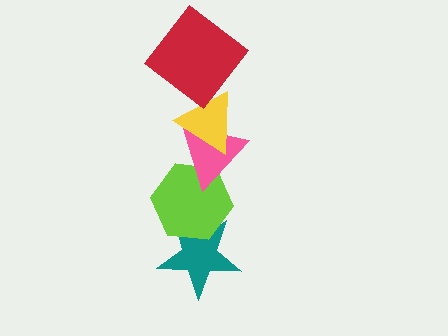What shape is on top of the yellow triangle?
The red diamond is on top of the yellow triangle.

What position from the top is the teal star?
The teal star is 5th from the top.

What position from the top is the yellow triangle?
The yellow triangle is 2nd from the top.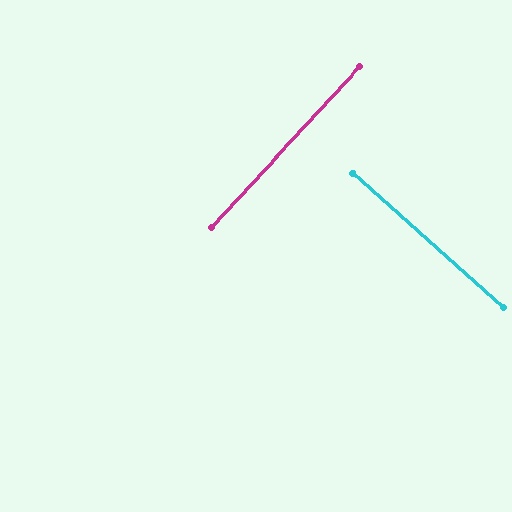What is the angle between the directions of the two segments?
Approximately 89 degrees.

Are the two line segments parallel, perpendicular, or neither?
Perpendicular — they meet at approximately 89°.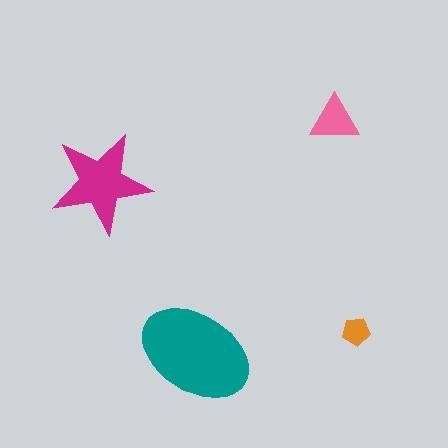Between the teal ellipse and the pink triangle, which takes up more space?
The teal ellipse.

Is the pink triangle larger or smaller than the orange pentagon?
Larger.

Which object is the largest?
The teal ellipse.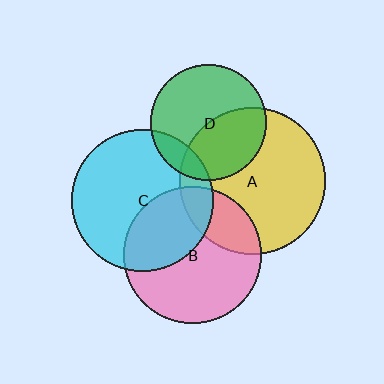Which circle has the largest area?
Circle A (yellow).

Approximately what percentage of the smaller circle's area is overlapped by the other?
Approximately 40%.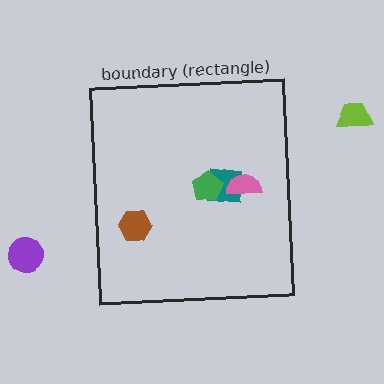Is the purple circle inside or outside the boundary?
Outside.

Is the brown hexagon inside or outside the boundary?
Inside.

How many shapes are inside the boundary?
4 inside, 2 outside.